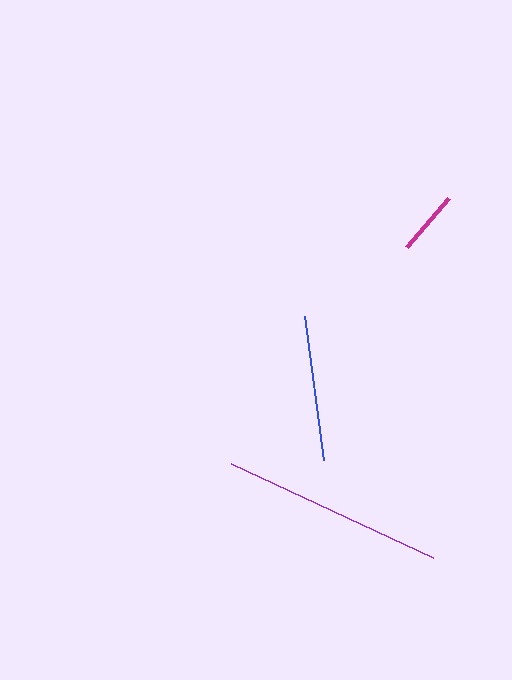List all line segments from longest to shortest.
From longest to shortest: purple, blue, magenta.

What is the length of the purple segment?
The purple segment is approximately 223 pixels long.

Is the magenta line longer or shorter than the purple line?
The purple line is longer than the magenta line.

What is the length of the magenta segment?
The magenta segment is approximately 65 pixels long.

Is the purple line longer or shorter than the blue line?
The purple line is longer than the blue line.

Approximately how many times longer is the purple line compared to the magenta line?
The purple line is approximately 3.4 times the length of the magenta line.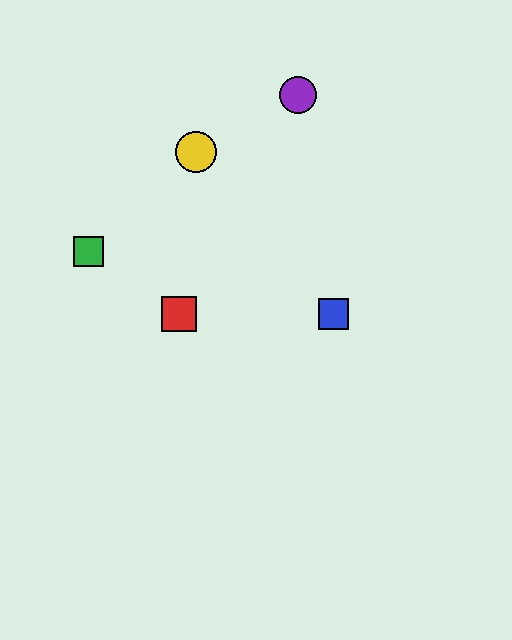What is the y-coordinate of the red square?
The red square is at y≈314.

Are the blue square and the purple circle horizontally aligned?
No, the blue square is at y≈314 and the purple circle is at y≈95.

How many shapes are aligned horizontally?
2 shapes (the red square, the blue square) are aligned horizontally.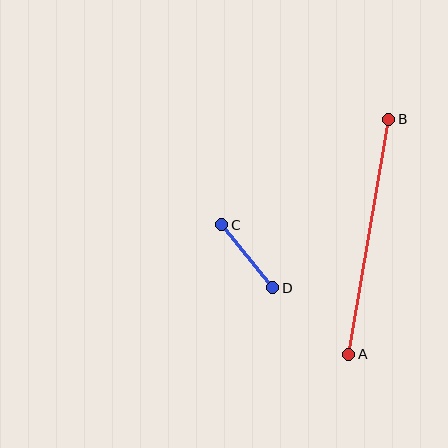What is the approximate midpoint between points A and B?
The midpoint is at approximately (369, 237) pixels.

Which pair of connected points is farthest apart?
Points A and B are farthest apart.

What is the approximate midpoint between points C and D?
The midpoint is at approximately (247, 256) pixels.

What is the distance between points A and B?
The distance is approximately 238 pixels.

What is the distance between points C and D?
The distance is approximately 81 pixels.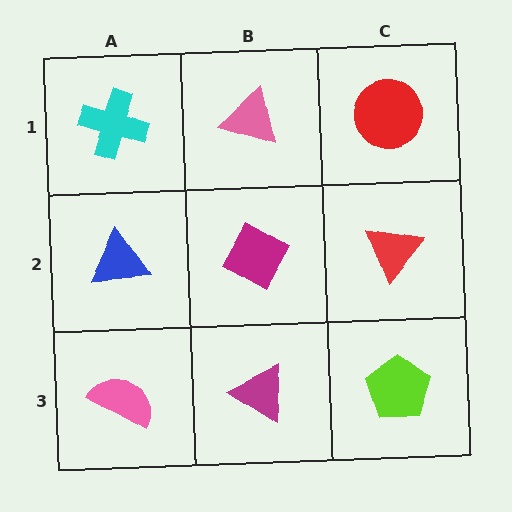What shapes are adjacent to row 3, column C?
A red triangle (row 2, column C), a magenta triangle (row 3, column B).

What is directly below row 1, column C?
A red triangle.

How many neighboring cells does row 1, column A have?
2.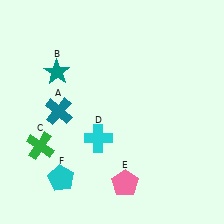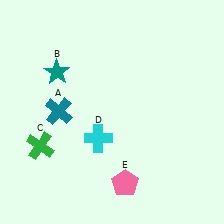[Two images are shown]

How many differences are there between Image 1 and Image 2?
There is 1 difference between the two images.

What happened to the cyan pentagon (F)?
The cyan pentagon (F) was removed in Image 2. It was in the bottom-left area of Image 1.